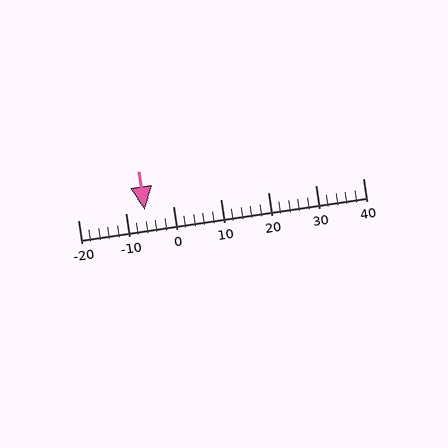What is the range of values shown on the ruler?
The ruler shows values from -20 to 40.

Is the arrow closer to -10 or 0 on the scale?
The arrow is closer to -10.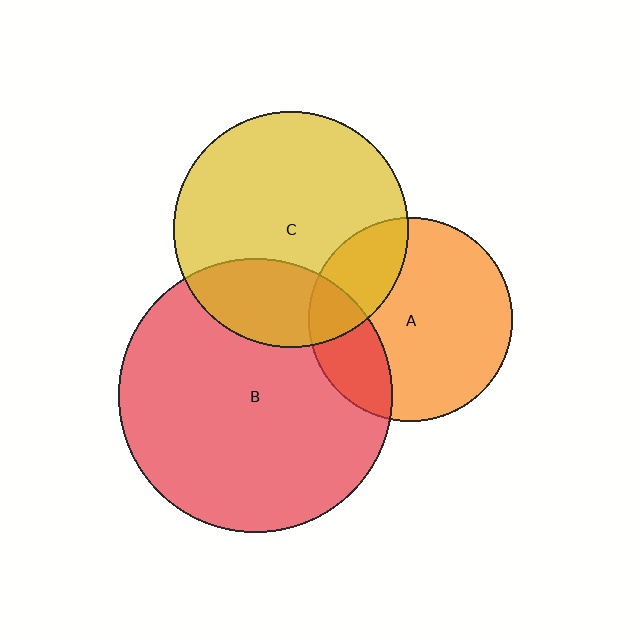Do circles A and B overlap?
Yes.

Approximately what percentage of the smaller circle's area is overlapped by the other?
Approximately 20%.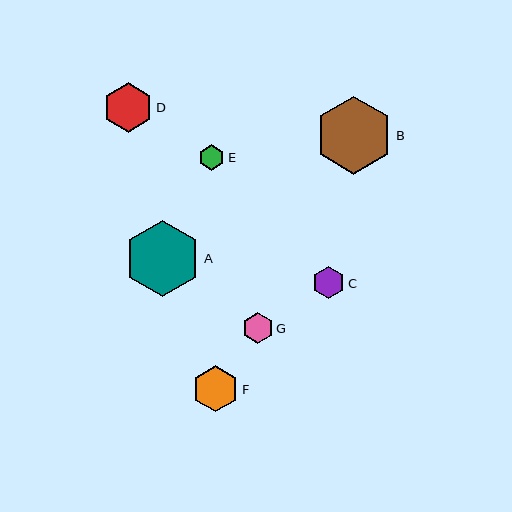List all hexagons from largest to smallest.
From largest to smallest: B, A, D, F, C, G, E.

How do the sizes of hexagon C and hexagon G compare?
Hexagon C and hexagon G are approximately the same size.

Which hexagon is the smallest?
Hexagon E is the smallest with a size of approximately 25 pixels.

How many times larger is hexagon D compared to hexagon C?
Hexagon D is approximately 1.5 times the size of hexagon C.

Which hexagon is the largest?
Hexagon B is the largest with a size of approximately 78 pixels.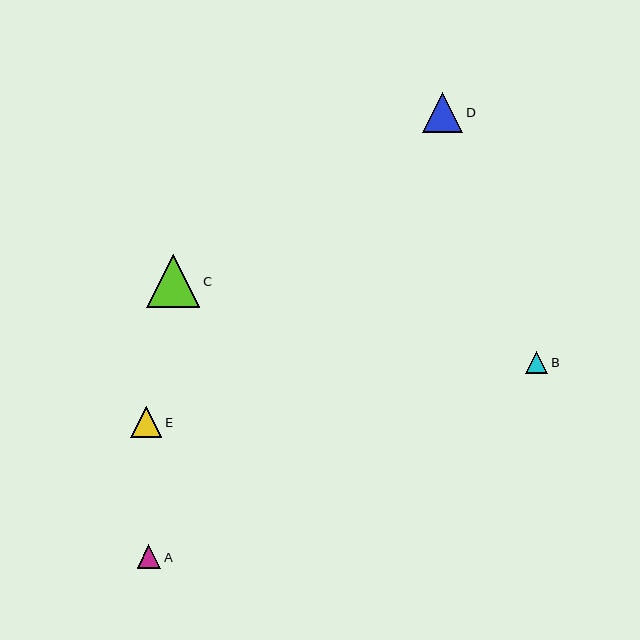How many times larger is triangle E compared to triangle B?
Triangle E is approximately 1.4 times the size of triangle B.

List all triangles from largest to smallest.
From largest to smallest: C, D, E, A, B.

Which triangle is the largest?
Triangle C is the largest with a size of approximately 53 pixels.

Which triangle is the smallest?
Triangle B is the smallest with a size of approximately 23 pixels.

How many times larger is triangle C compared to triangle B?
Triangle C is approximately 2.3 times the size of triangle B.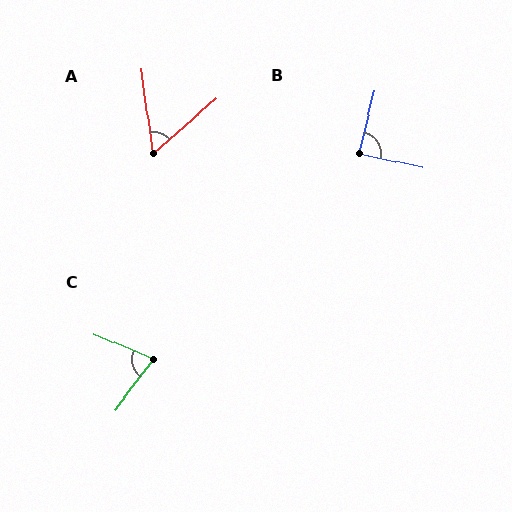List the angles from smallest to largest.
A (56°), C (75°), B (88°).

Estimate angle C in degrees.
Approximately 75 degrees.